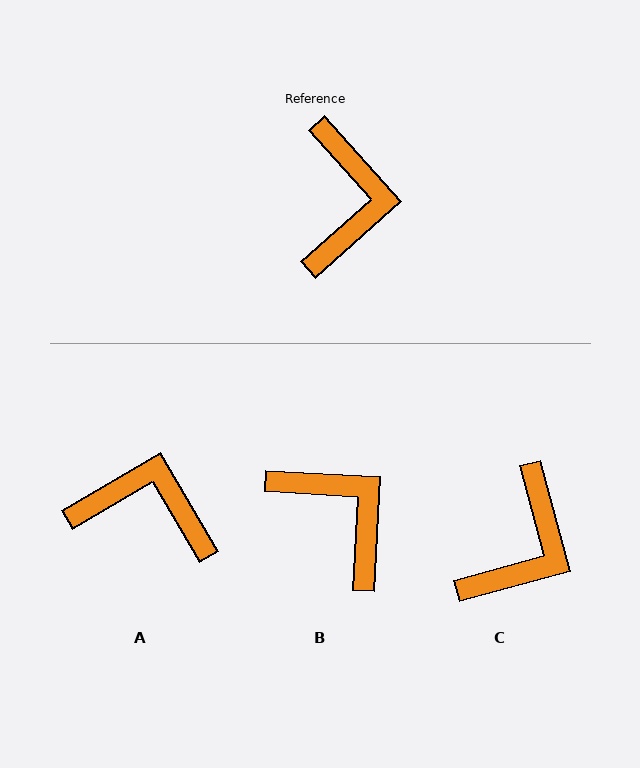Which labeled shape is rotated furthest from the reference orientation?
A, about 78 degrees away.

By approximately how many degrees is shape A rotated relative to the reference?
Approximately 78 degrees counter-clockwise.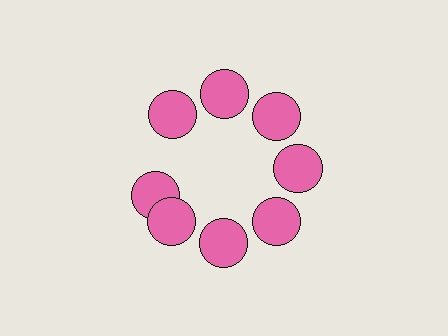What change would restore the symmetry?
The symmetry would be restored by rotating it back into even spacing with its neighbors so that all 8 circles sit at equal angles and equal distance from the center.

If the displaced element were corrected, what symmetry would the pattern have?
It would have 8-fold rotational symmetry — the pattern would map onto itself every 45 degrees.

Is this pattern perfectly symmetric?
No. The 8 pink circles are arranged in a ring, but one element near the 9 o'clock position is rotated out of alignment along the ring, breaking the 8-fold rotational symmetry.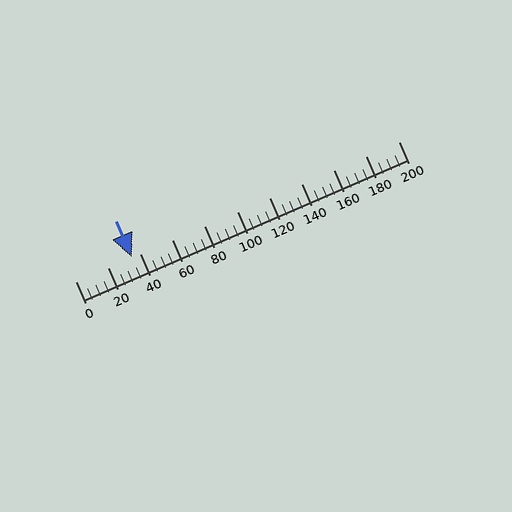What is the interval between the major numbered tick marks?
The major tick marks are spaced 20 units apart.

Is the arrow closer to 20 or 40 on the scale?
The arrow is closer to 40.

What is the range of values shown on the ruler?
The ruler shows values from 0 to 200.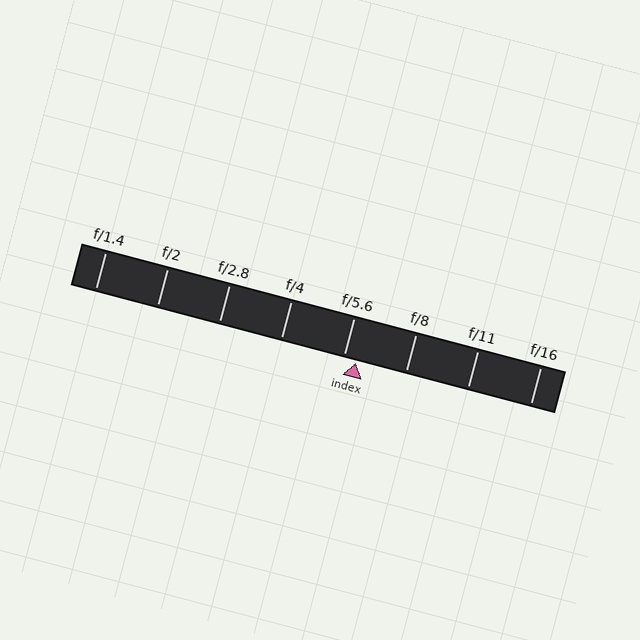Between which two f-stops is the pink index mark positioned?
The index mark is between f/5.6 and f/8.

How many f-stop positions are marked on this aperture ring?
There are 8 f-stop positions marked.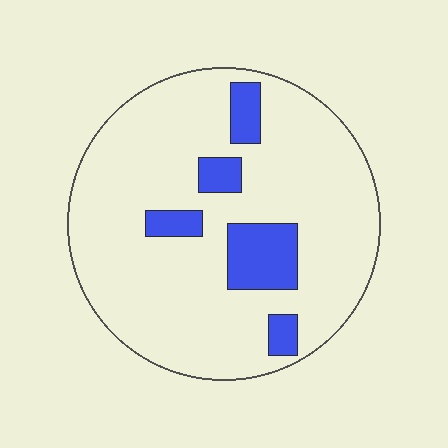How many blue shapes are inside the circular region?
5.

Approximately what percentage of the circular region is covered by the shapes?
Approximately 15%.